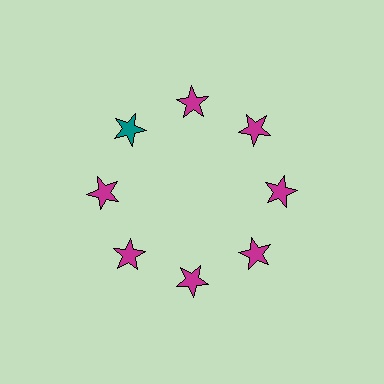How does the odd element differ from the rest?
It has a different color: teal instead of magenta.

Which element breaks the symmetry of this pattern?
The teal star at roughly the 10 o'clock position breaks the symmetry. All other shapes are magenta stars.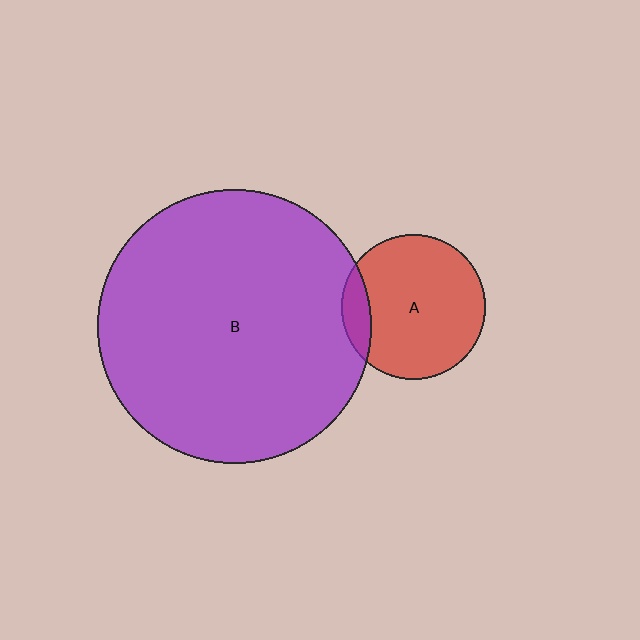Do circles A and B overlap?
Yes.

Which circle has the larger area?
Circle B (purple).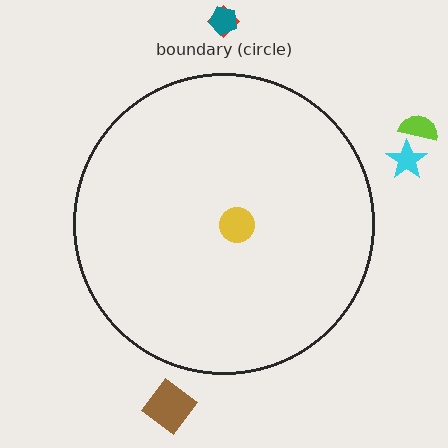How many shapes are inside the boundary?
1 inside, 5 outside.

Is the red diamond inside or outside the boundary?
Outside.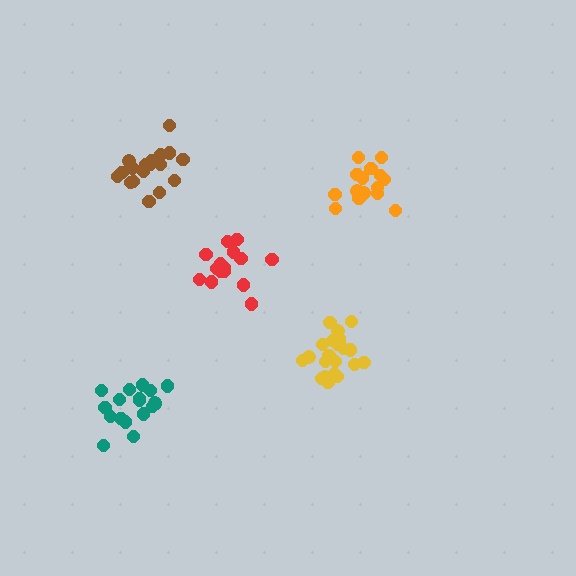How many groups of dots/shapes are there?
There are 5 groups.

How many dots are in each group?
Group 1: 21 dots, Group 2: 17 dots, Group 3: 18 dots, Group 4: 18 dots, Group 5: 16 dots (90 total).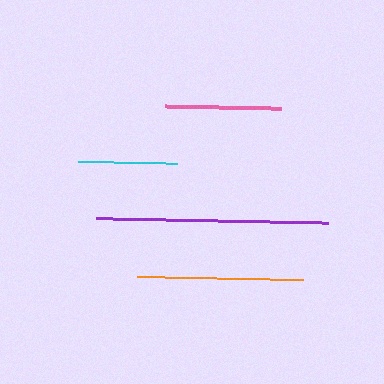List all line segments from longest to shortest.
From longest to shortest: purple, orange, pink, cyan.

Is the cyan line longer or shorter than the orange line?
The orange line is longer than the cyan line.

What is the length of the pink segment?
The pink segment is approximately 116 pixels long.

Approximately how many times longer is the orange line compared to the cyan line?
The orange line is approximately 1.7 times the length of the cyan line.